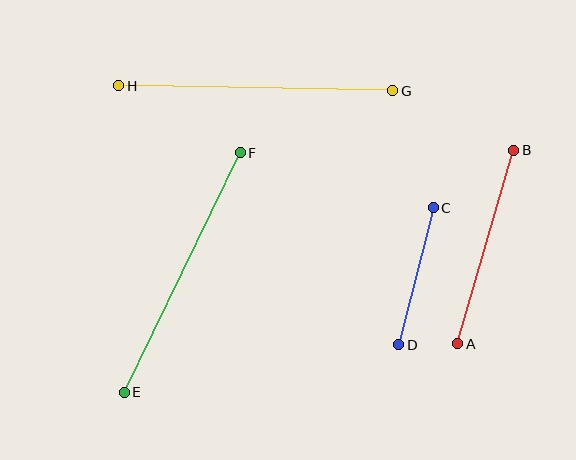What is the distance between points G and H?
The distance is approximately 274 pixels.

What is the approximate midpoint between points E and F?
The midpoint is at approximately (182, 272) pixels.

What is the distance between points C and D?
The distance is approximately 141 pixels.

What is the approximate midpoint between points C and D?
The midpoint is at approximately (416, 276) pixels.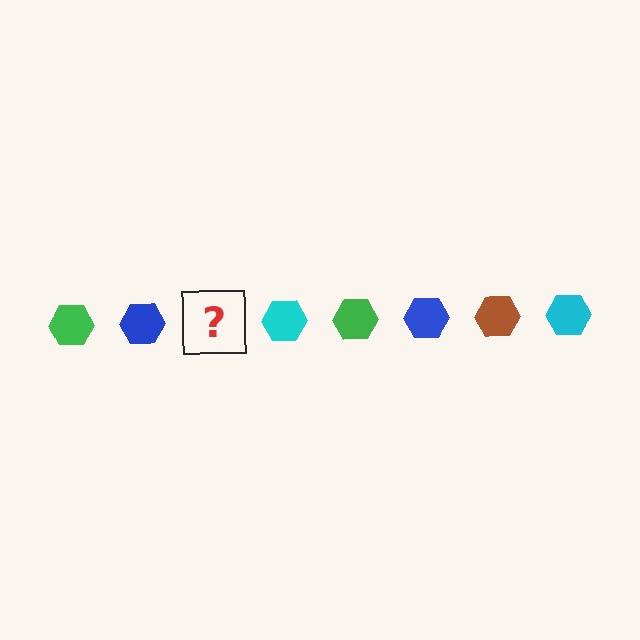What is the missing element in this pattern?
The missing element is a brown hexagon.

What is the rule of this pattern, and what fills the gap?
The rule is that the pattern cycles through green, blue, brown, cyan hexagons. The gap should be filled with a brown hexagon.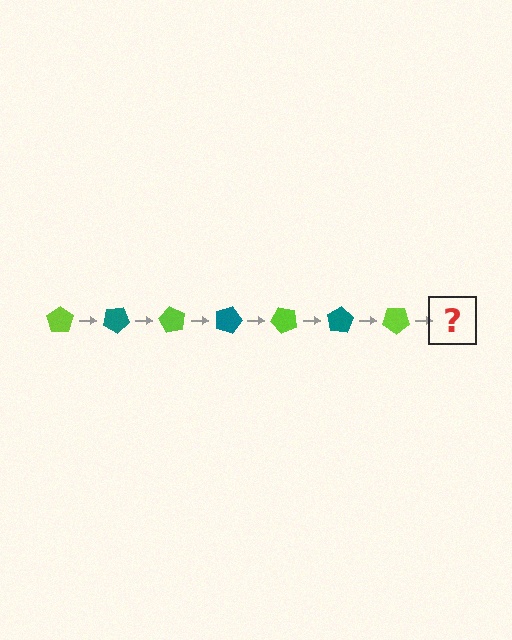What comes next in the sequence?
The next element should be a teal pentagon, rotated 210 degrees from the start.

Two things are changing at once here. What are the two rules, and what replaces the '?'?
The two rules are that it rotates 30 degrees each step and the color cycles through lime and teal. The '?' should be a teal pentagon, rotated 210 degrees from the start.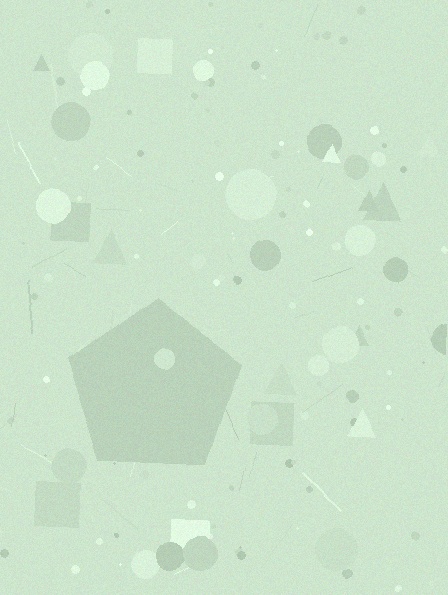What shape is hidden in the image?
A pentagon is hidden in the image.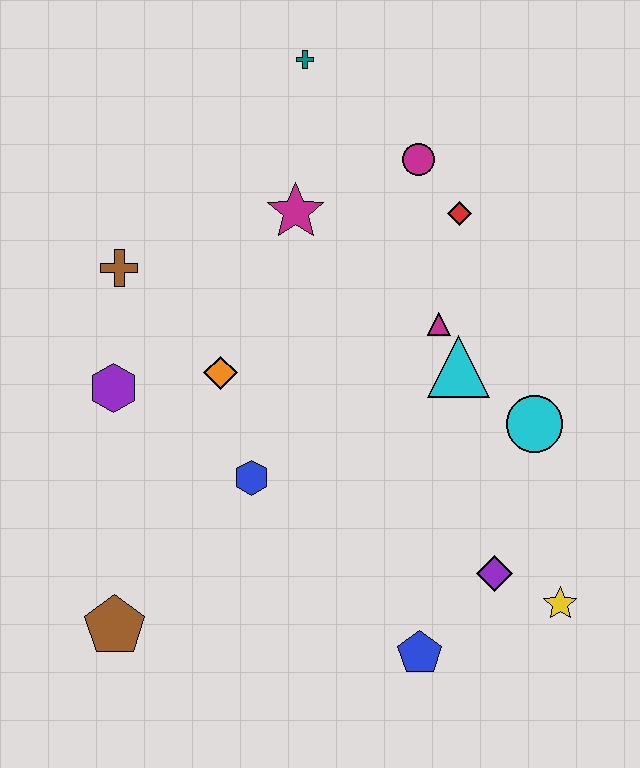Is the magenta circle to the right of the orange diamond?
Yes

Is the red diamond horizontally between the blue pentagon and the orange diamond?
No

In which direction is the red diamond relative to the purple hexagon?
The red diamond is to the right of the purple hexagon.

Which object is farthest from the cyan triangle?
The brown pentagon is farthest from the cyan triangle.